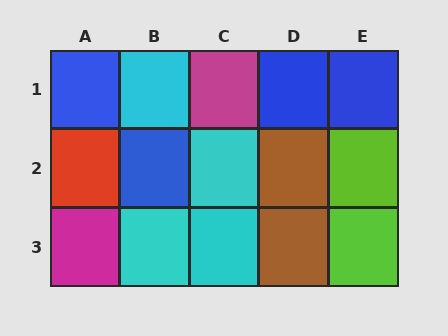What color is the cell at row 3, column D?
Brown.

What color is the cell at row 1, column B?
Cyan.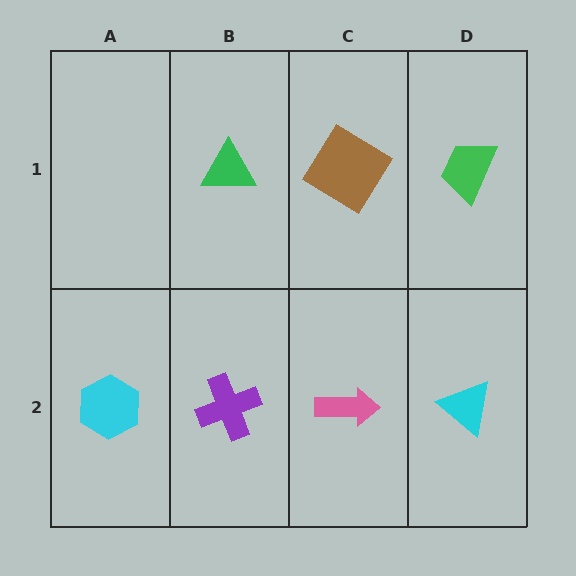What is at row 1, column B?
A green triangle.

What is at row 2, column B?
A purple cross.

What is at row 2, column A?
A cyan hexagon.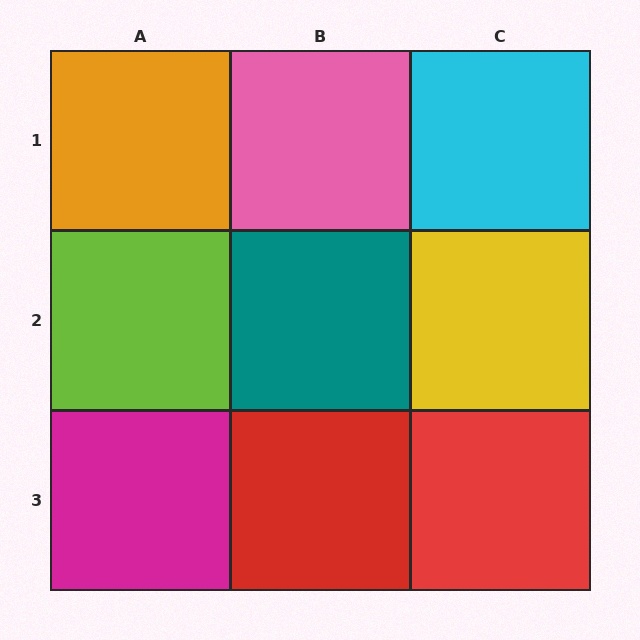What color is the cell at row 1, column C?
Cyan.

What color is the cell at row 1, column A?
Orange.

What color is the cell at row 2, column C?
Yellow.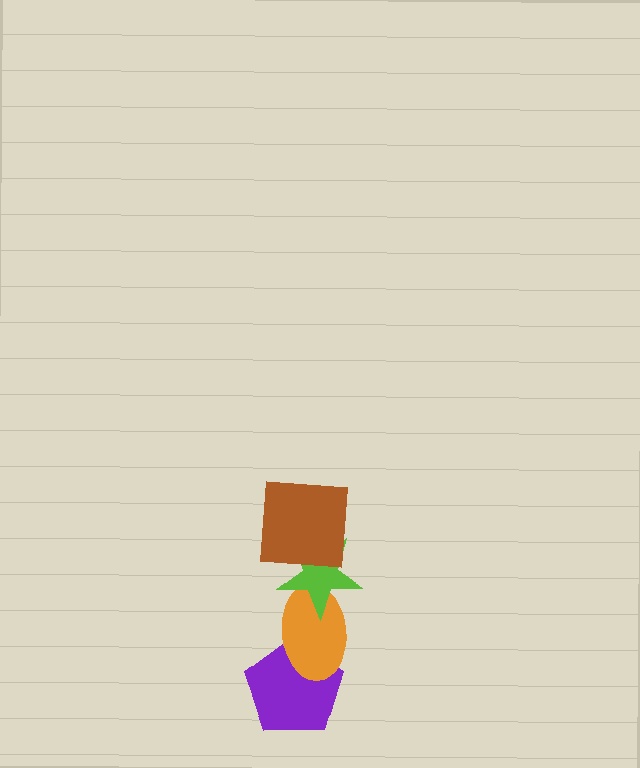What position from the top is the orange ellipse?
The orange ellipse is 3rd from the top.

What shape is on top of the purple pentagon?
The orange ellipse is on top of the purple pentagon.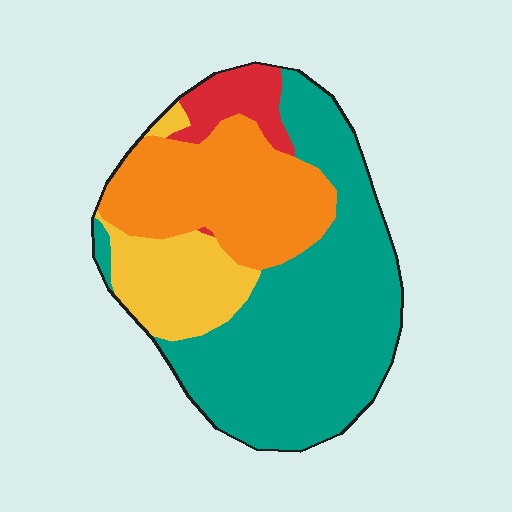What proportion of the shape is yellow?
Yellow takes up about one sixth (1/6) of the shape.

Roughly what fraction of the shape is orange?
Orange covers around 25% of the shape.